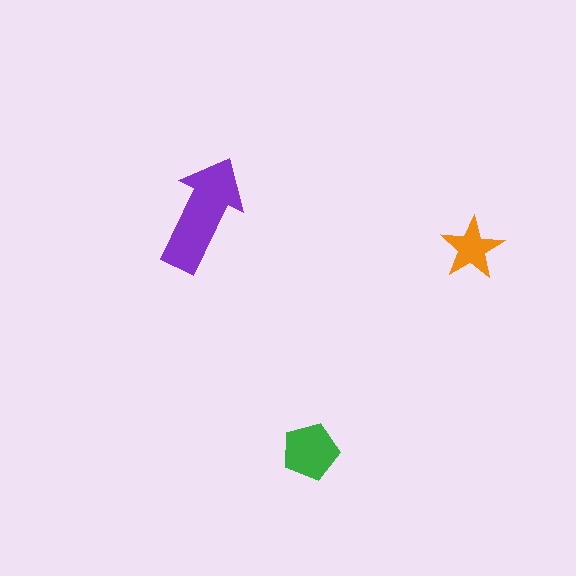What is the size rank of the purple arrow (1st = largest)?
1st.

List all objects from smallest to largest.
The orange star, the green pentagon, the purple arrow.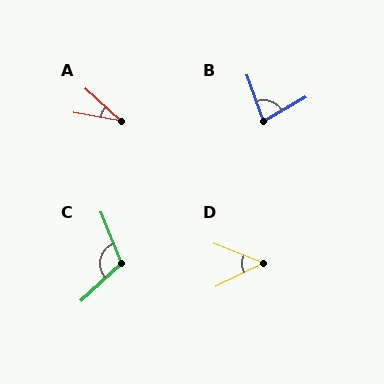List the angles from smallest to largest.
A (33°), D (48°), B (79°), C (111°).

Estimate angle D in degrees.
Approximately 48 degrees.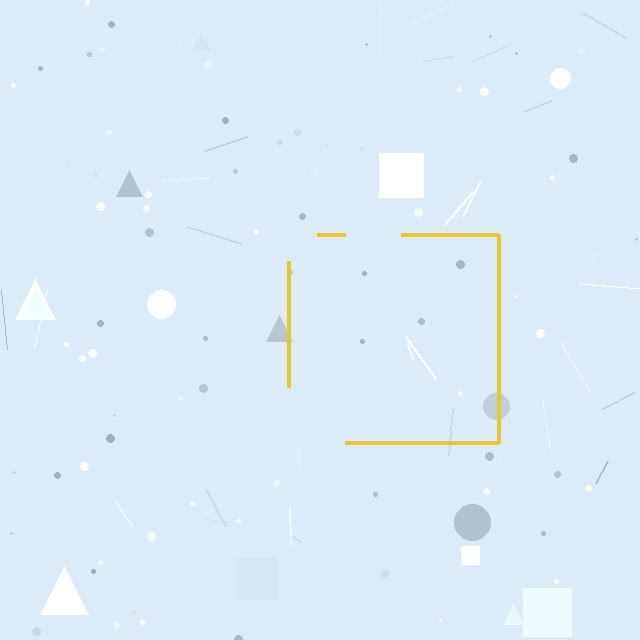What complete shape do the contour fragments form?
The contour fragments form a square.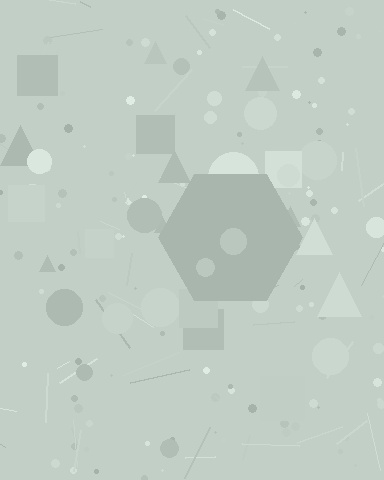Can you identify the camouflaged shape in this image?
The camouflaged shape is a hexagon.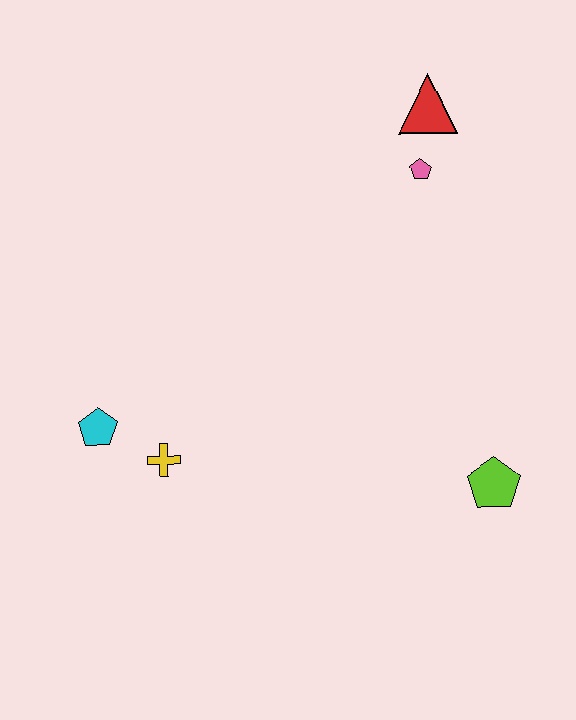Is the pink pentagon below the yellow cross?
No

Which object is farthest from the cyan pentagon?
The red triangle is farthest from the cyan pentagon.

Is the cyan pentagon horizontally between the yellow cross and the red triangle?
No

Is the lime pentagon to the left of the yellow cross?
No